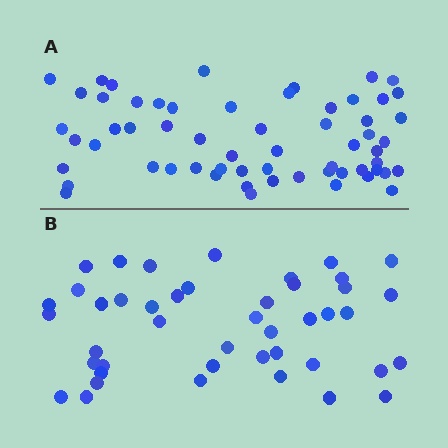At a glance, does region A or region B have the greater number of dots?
Region A (the top region) has more dots.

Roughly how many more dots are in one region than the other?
Region A has approximately 15 more dots than region B.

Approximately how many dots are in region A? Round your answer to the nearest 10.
About 60 dots.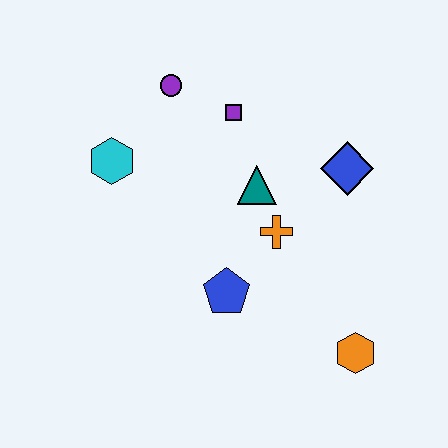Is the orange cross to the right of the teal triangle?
Yes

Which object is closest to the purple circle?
The purple square is closest to the purple circle.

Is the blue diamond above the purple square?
No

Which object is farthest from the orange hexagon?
The purple circle is farthest from the orange hexagon.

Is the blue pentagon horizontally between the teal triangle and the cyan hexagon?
Yes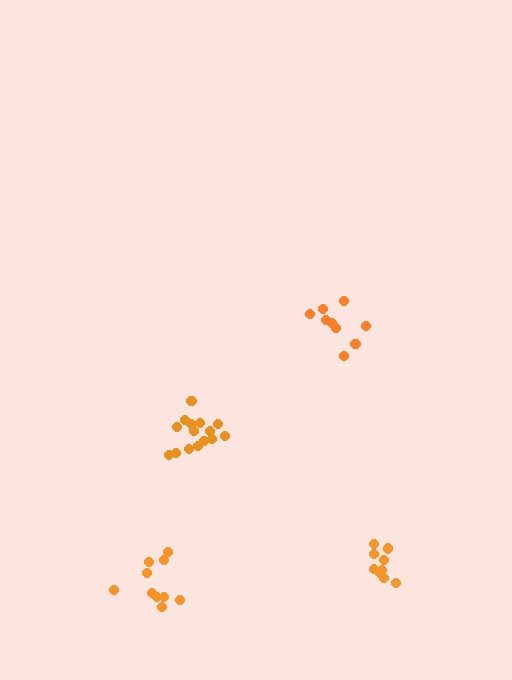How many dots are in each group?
Group 1: 10 dots, Group 2: 15 dots, Group 3: 9 dots, Group 4: 9 dots (43 total).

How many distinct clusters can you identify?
There are 4 distinct clusters.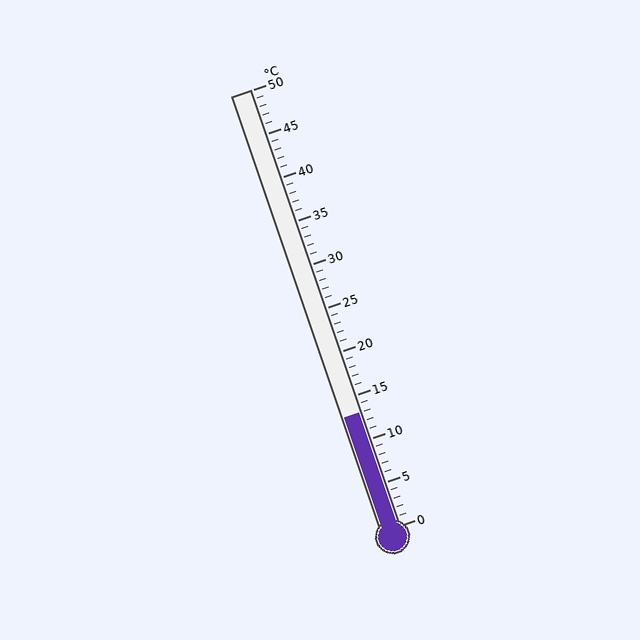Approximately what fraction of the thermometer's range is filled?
The thermometer is filled to approximately 25% of its range.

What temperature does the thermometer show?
The thermometer shows approximately 13°C.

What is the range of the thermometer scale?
The thermometer scale ranges from 0°C to 50°C.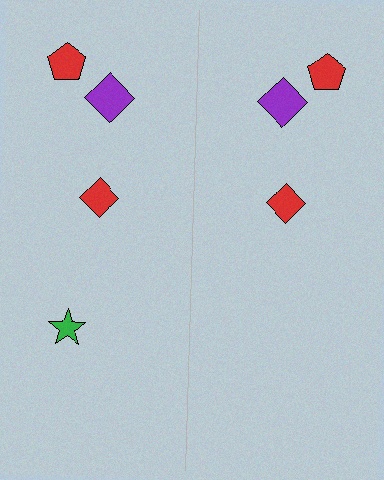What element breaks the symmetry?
A green star is missing from the right side.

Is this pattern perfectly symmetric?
No, the pattern is not perfectly symmetric. A green star is missing from the right side.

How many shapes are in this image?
There are 7 shapes in this image.